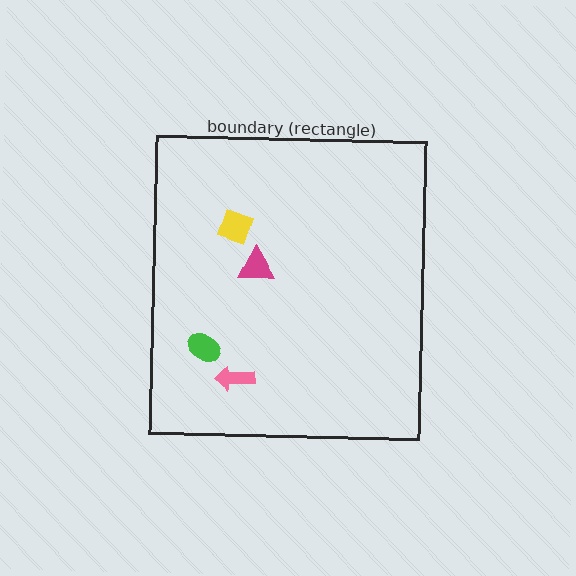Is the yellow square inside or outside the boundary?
Inside.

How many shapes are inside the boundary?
4 inside, 0 outside.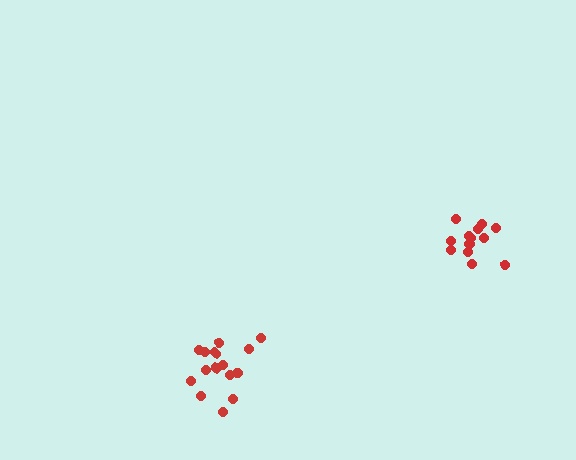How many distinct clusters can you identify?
There are 2 distinct clusters.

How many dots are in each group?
Group 1: 16 dots, Group 2: 13 dots (29 total).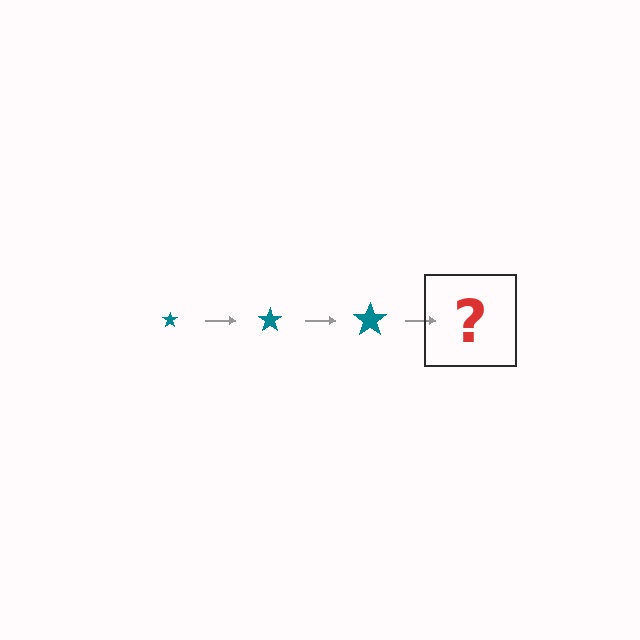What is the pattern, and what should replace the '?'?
The pattern is that the star gets progressively larger each step. The '?' should be a teal star, larger than the previous one.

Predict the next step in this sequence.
The next step is a teal star, larger than the previous one.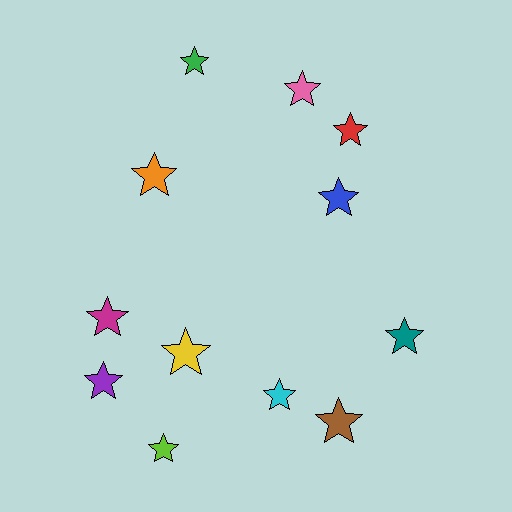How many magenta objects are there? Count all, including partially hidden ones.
There is 1 magenta object.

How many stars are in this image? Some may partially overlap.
There are 12 stars.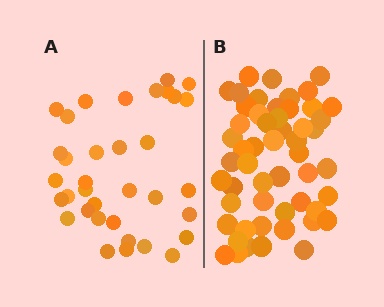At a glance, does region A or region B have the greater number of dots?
Region B (the right region) has more dots.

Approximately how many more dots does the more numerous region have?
Region B has approximately 20 more dots than region A.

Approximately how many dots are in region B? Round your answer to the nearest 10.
About 50 dots. (The exact count is 53, which rounds to 50.)